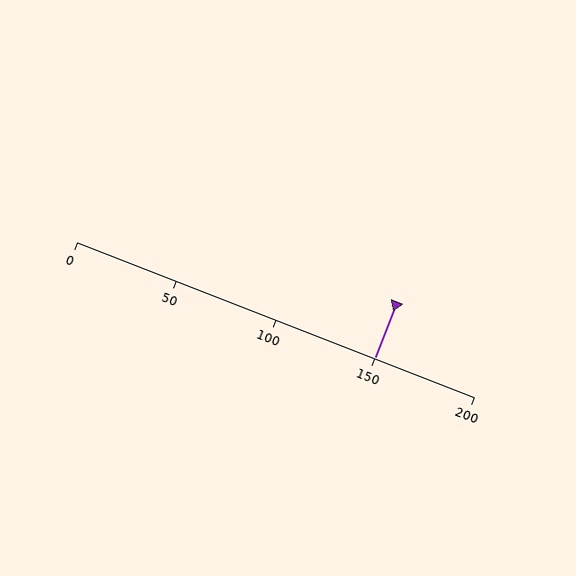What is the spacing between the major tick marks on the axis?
The major ticks are spaced 50 apart.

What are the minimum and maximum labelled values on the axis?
The axis runs from 0 to 200.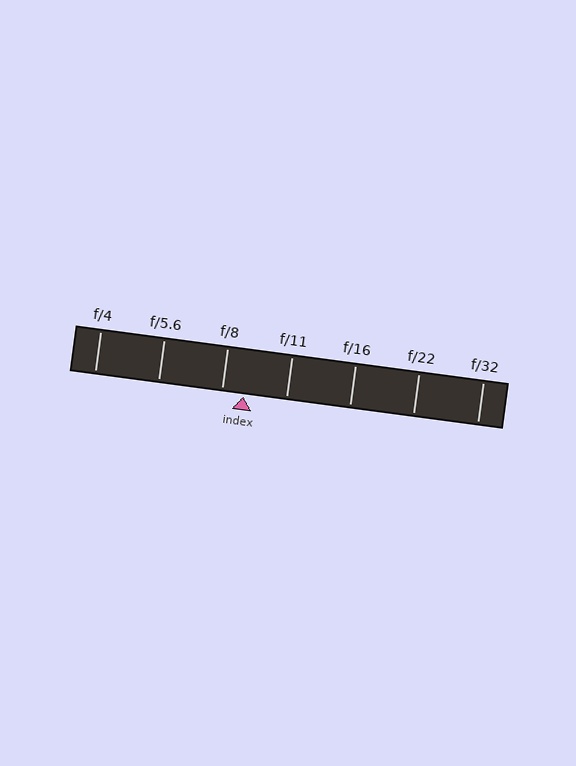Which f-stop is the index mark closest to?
The index mark is closest to f/8.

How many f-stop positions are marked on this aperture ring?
There are 7 f-stop positions marked.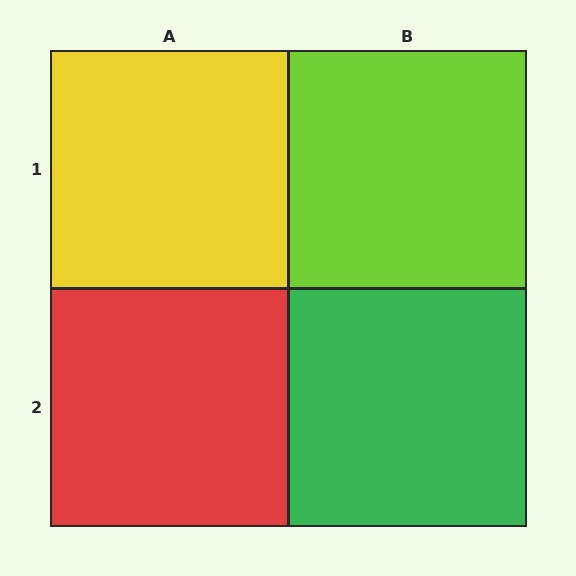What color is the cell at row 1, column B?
Lime.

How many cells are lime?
1 cell is lime.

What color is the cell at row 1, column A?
Yellow.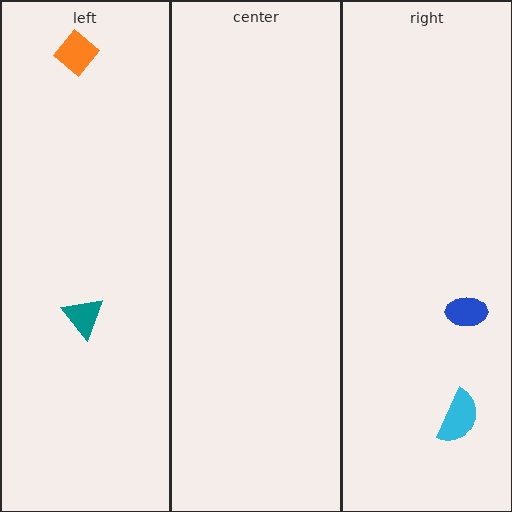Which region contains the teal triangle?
The left region.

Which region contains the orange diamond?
The left region.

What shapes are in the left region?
The orange diamond, the teal triangle.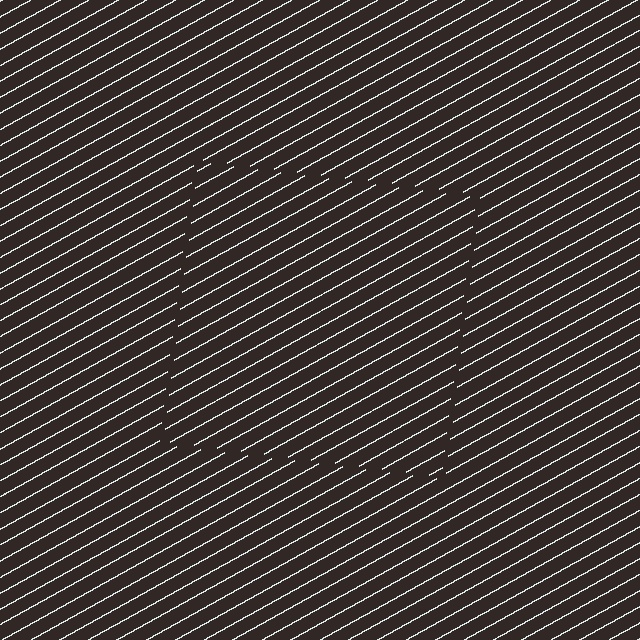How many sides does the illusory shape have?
4 sides — the line-ends trace a square.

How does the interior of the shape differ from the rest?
The interior of the shape contains the same grating, shifted by half a period — the contour is defined by the phase discontinuity where line-ends from the inner and outer gratings abut.